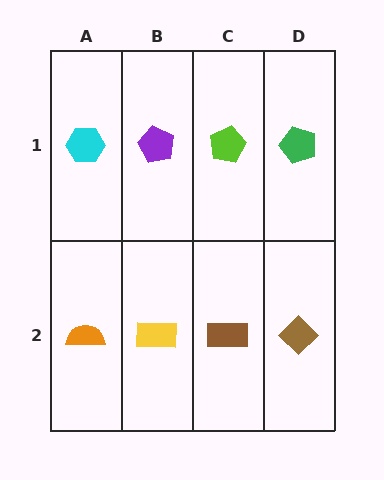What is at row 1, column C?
A lime pentagon.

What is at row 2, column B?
A yellow rectangle.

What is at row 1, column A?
A cyan hexagon.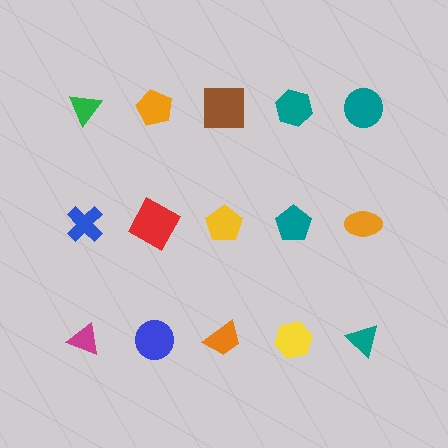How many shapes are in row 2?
5 shapes.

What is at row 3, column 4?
A yellow hexagon.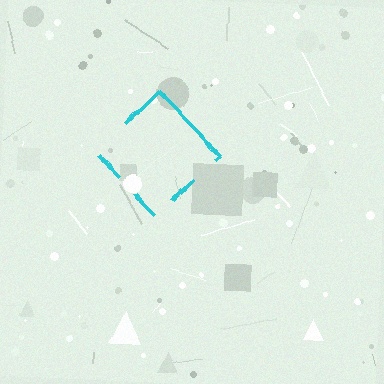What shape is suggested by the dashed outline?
The dashed outline suggests a diamond.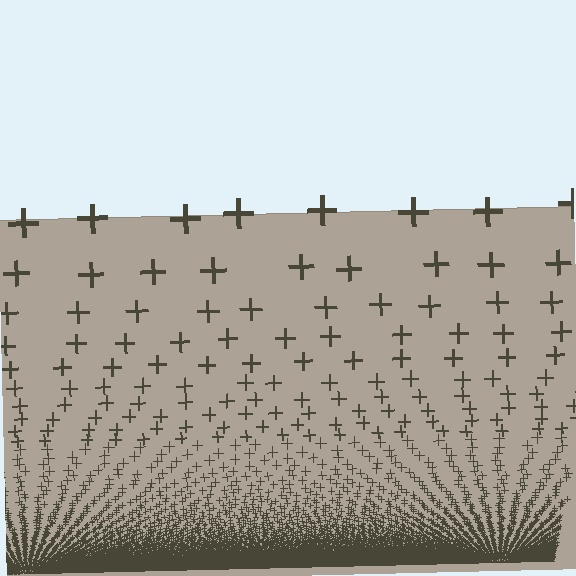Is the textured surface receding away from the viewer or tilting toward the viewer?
The surface appears to tilt toward the viewer. Texture elements get larger and sparser toward the top.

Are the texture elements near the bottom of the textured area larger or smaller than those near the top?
Smaller. The gradient is inverted — elements near the bottom are smaller and denser.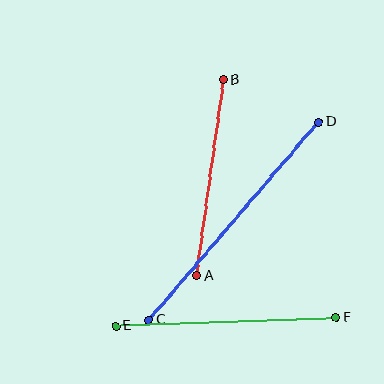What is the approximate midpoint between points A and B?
The midpoint is at approximately (210, 178) pixels.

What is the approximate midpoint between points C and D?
The midpoint is at approximately (234, 221) pixels.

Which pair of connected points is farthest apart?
Points C and D are farthest apart.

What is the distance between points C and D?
The distance is approximately 260 pixels.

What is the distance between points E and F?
The distance is approximately 221 pixels.